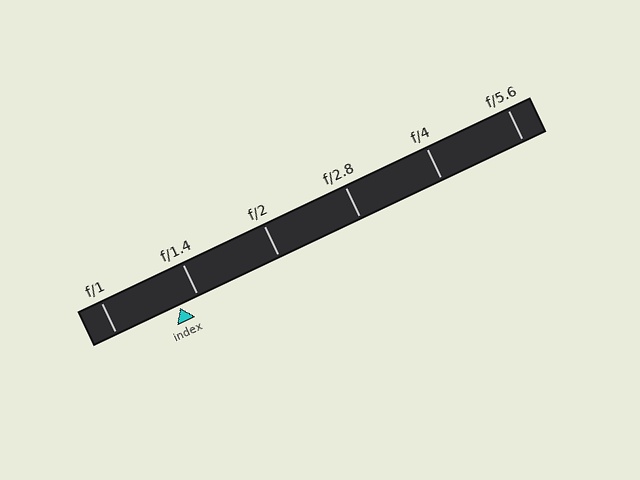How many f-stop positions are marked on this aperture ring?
There are 6 f-stop positions marked.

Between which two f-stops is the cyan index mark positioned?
The index mark is between f/1 and f/1.4.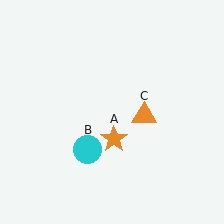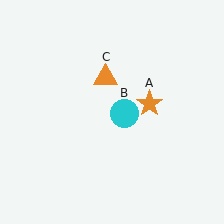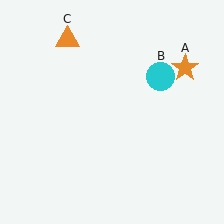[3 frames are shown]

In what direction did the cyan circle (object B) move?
The cyan circle (object B) moved up and to the right.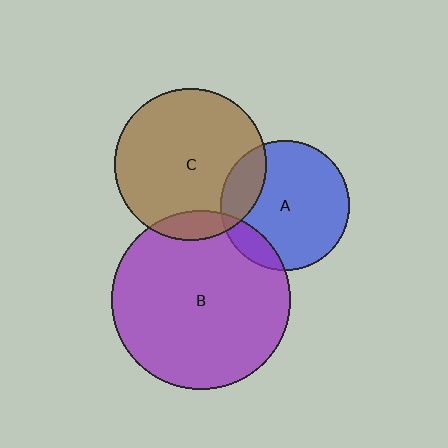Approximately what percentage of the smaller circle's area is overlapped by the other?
Approximately 20%.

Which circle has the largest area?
Circle B (purple).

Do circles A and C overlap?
Yes.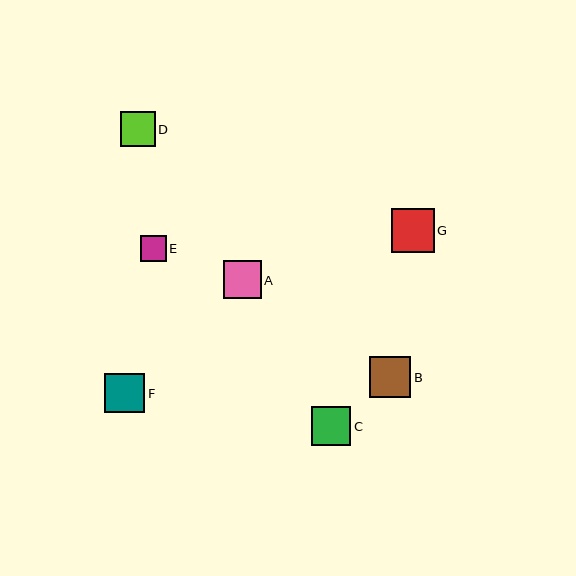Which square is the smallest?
Square E is the smallest with a size of approximately 26 pixels.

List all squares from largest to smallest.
From largest to smallest: G, B, F, C, A, D, E.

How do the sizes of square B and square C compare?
Square B and square C are approximately the same size.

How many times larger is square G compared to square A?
Square G is approximately 1.2 times the size of square A.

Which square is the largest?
Square G is the largest with a size of approximately 43 pixels.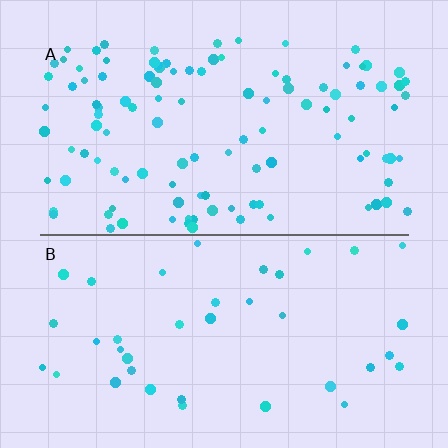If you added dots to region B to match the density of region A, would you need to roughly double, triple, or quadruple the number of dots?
Approximately triple.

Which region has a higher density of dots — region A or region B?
A (the top).